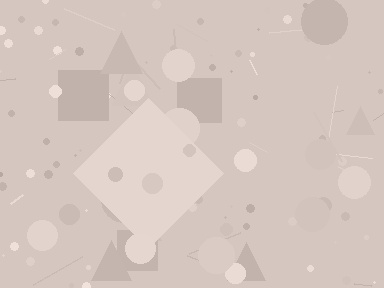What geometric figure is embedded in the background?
A diamond is embedded in the background.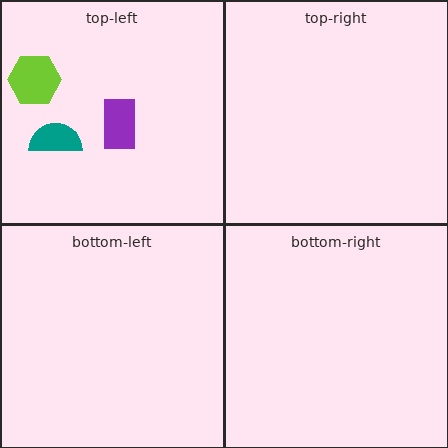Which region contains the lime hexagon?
The top-left region.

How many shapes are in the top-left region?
3.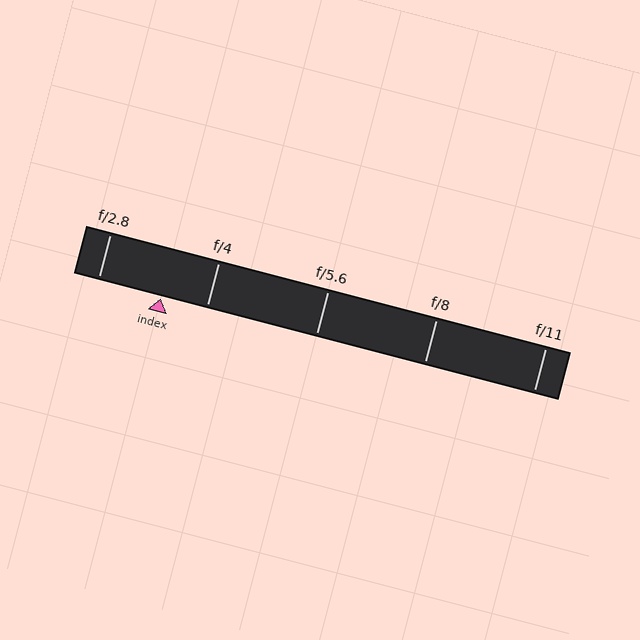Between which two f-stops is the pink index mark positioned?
The index mark is between f/2.8 and f/4.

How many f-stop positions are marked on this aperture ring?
There are 5 f-stop positions marked.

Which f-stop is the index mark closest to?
The index mark is closest to f/4.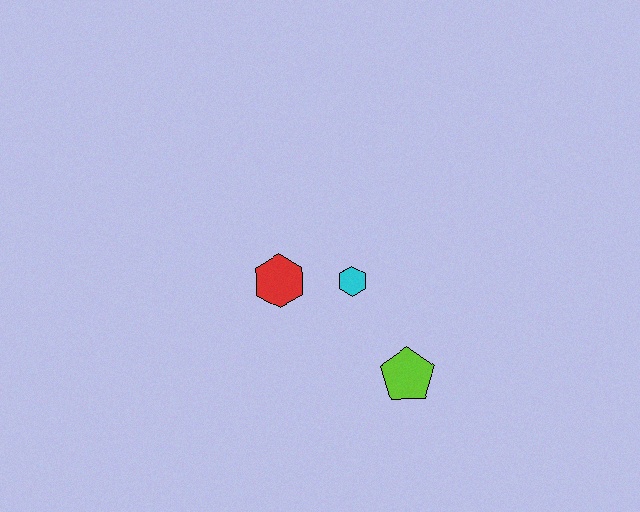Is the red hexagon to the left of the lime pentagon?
Yes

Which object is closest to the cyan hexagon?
The red hexagon is closest to the cyan hexagon.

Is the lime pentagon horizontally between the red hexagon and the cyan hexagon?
No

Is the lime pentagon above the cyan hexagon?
No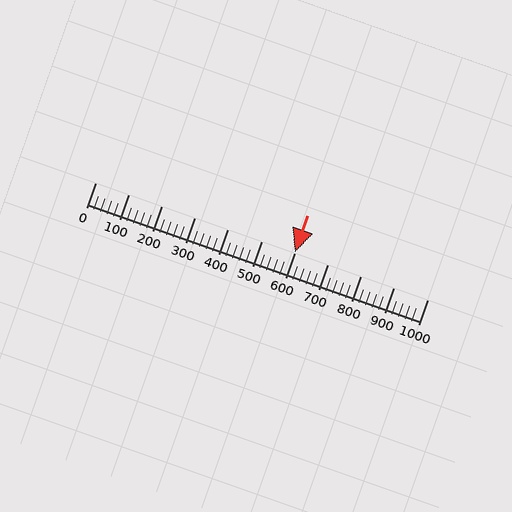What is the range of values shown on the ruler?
The ruler shows values from 0 to 1000.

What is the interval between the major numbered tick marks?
The major tick marks are spaced 100 units apart.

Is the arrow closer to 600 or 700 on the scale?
The arrow is closer to 600.